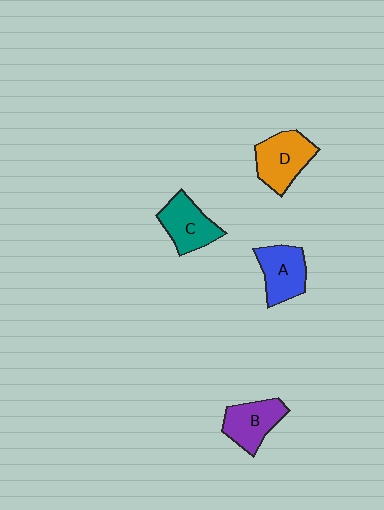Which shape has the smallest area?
Shape B (purple).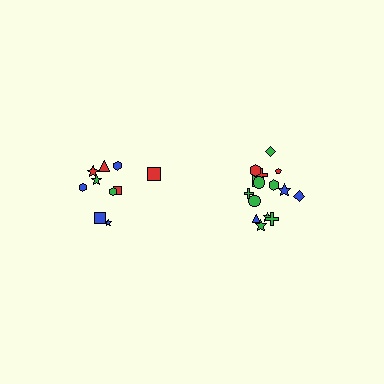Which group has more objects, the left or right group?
The right group.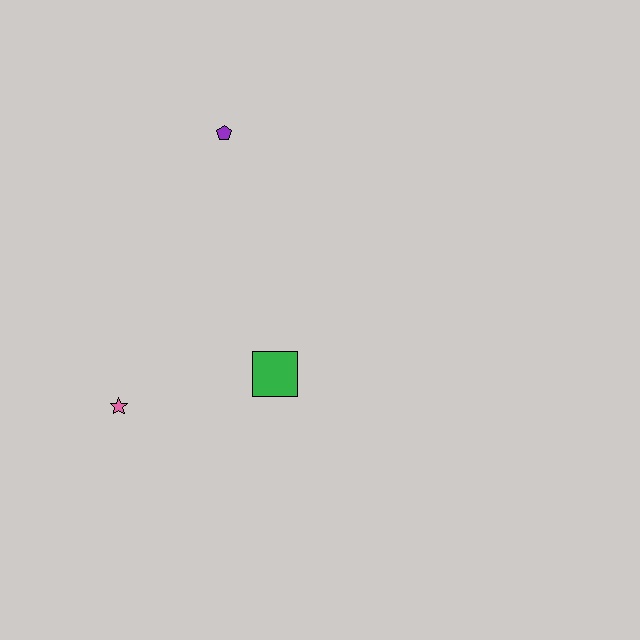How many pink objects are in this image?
There is 1 pink object.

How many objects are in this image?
There are 3 objects.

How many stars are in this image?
There is 1 star.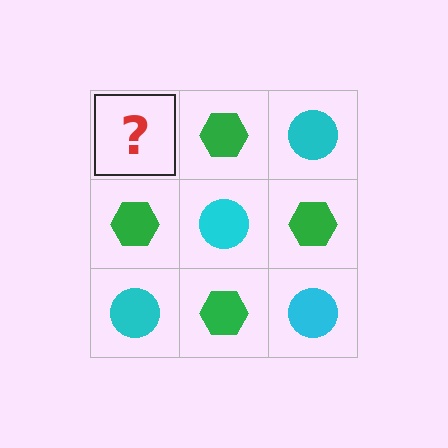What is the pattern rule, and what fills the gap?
The rule is that it alternates cyan circle and green hexagon in a checkerboard pattern. The gap should be filled with a cyan circle.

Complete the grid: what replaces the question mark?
The question mark should be replaced with a cyan circle.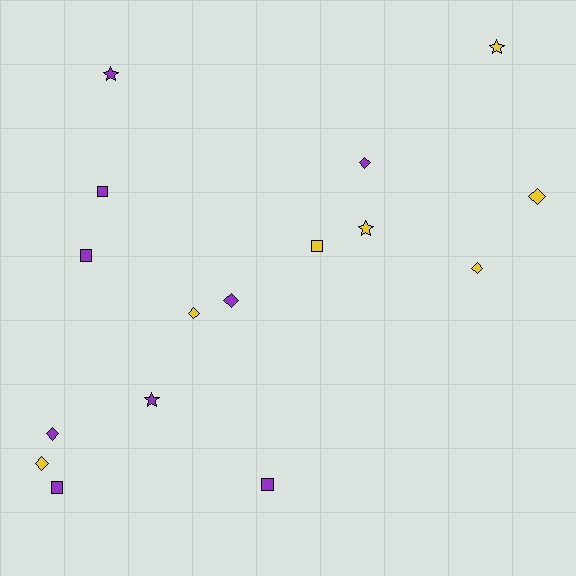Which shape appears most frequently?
Diamond, with 7 objects.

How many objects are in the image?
There are 16 objects.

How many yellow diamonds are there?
There are 4 yellow diamonds.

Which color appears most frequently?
Purple, with 9 objects.